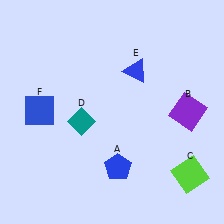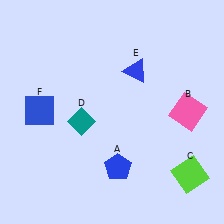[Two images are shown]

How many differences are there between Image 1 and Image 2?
There is 1 difference between the two images.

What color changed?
The square (B) changed from purple in Image 1 to pink in Image 2.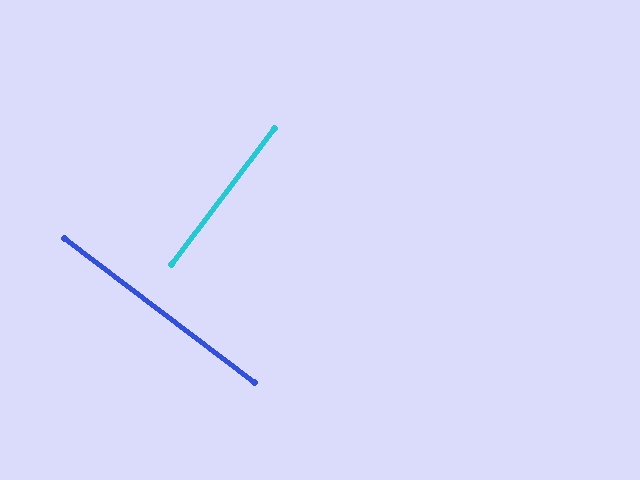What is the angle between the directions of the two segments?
Approximately 90 degrees.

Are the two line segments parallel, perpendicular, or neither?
Perpendicular — they meet at approximately 90°.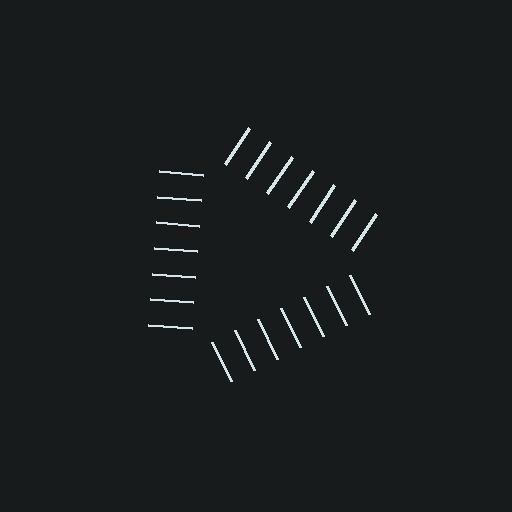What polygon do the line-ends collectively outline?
An illusory triangle — the line segments terminate on its edges but no continuous stroke is drawn.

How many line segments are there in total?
21 — 7 along each of the 3 edges.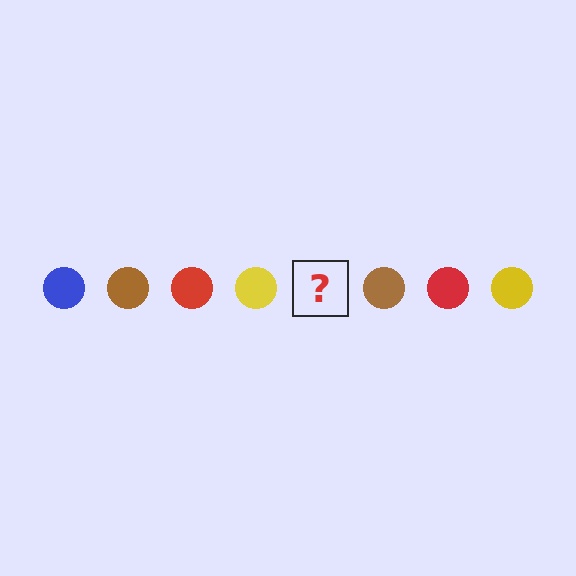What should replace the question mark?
The question mark should be replaced with a blue circle.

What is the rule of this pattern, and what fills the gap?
The rule is that the pattern cycles through blue, brown, red, yellow circles. The gap should be filled with a blue circle.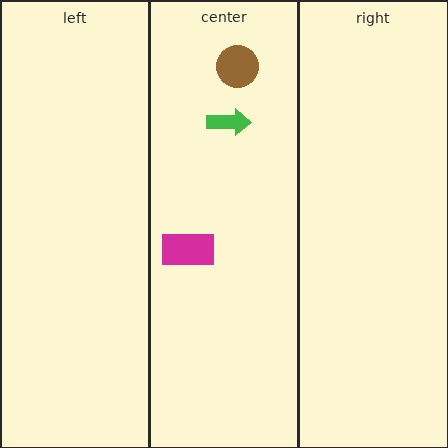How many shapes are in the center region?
3.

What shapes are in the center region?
The green arrow, the magenta rectangle, the brown circle.